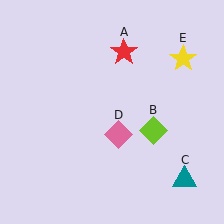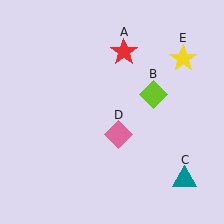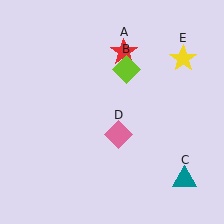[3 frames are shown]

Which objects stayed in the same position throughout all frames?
Red star (object A) and teal triangle (object C) and pink diamond (object D) and yellow star (object E) remained stationary.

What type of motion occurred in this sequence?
The lime diamond (object B) rotated counterclockwise around the center of the scene.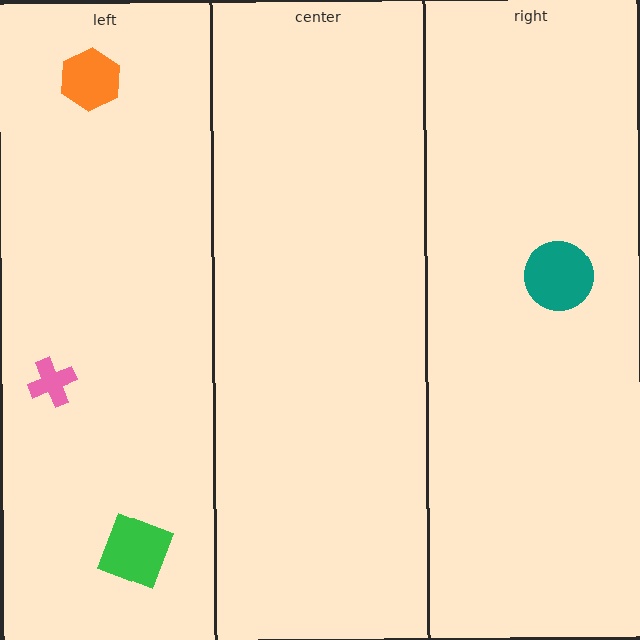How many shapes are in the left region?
3.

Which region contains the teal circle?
The right region.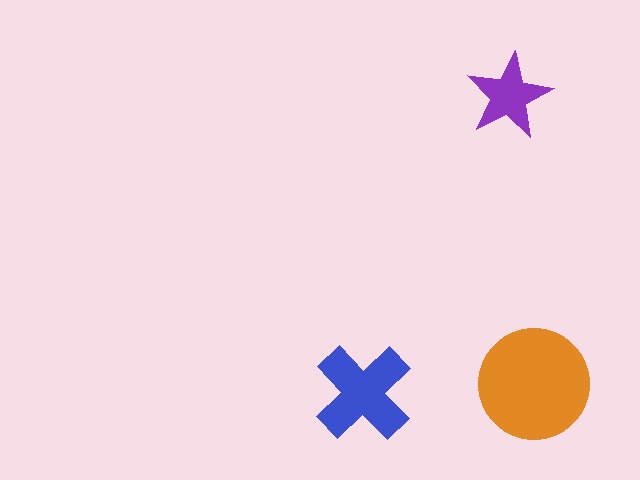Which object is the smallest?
The purple star.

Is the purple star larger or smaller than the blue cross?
Smaller.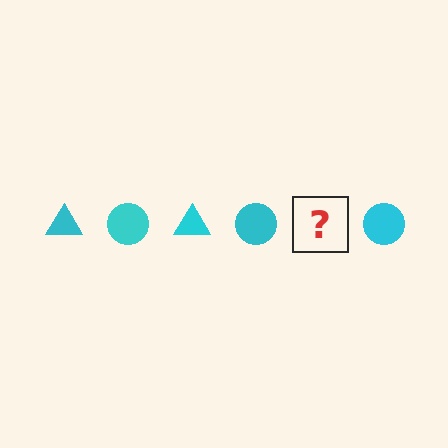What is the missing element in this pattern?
The missing element is a cyan triangle.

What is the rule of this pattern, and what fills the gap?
The rule is that the pattern cycles through triangle, circle shapes in cyan. The gap should be filled with a cyan triangle.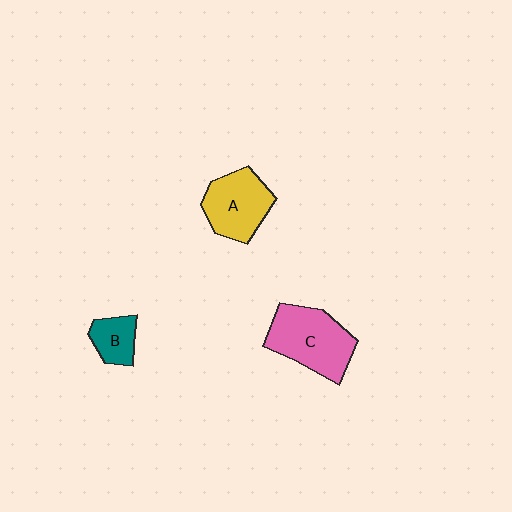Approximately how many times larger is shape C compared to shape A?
Approximately 1.2 times.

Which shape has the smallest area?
Shape B (teal).